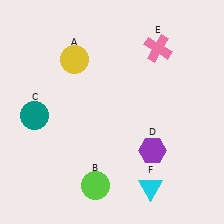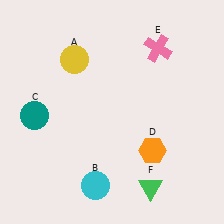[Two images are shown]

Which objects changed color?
B changed from lime to cyan. D changed from purple to orange. F changed from cyan to green.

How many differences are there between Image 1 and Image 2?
There are 3 differences between the two images.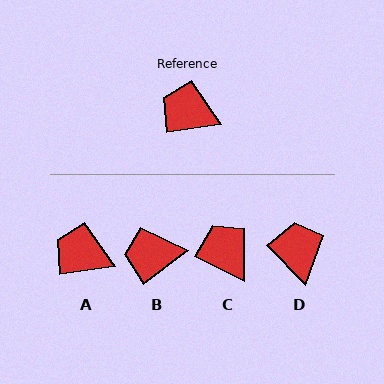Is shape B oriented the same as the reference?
No, it is off by about 29 degrees.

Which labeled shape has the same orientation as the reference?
A.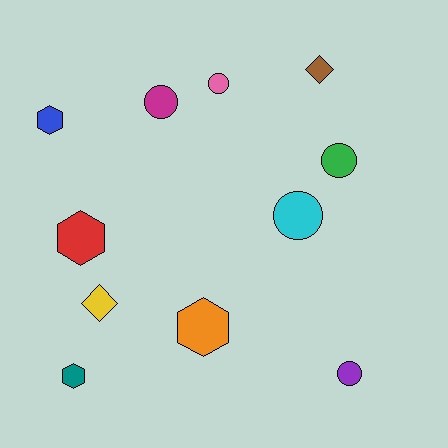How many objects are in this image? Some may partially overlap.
There are 11 objects.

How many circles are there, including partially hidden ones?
There are 5 circles.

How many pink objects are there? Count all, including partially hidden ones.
There is 1 pink object.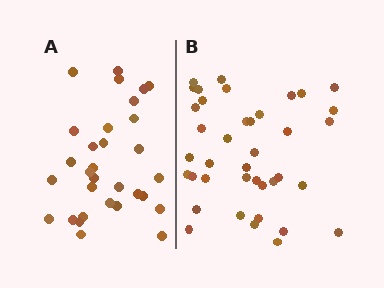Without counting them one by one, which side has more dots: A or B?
Region B (the right region) has more dots.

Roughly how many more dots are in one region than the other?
Region B has roughly 8 or so more dots than region A.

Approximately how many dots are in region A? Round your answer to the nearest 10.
About 30 dots. (The exact count is 31, which rounds to 30.)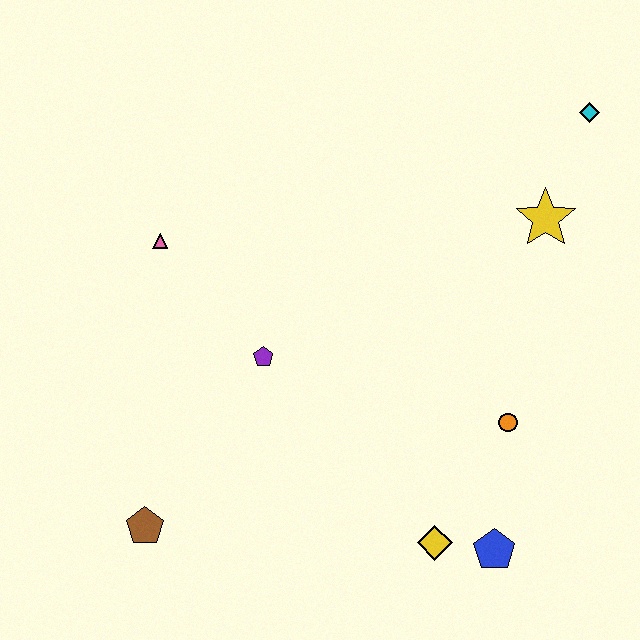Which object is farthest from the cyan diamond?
The brown pentagon is farthest from the cyan diamond.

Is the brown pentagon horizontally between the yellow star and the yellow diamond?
No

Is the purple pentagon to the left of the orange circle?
Yes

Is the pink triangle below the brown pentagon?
No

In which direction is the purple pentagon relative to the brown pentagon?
The purple pentagon is above the brown pentagon.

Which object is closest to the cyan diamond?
The yellow star is closest to the cyan diamond.